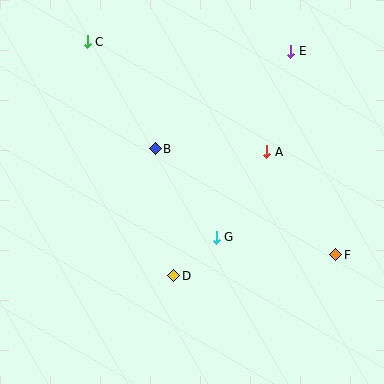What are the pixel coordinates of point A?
Point A is at (267, 152).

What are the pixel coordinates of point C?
Point C is at (87, 42).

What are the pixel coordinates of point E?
Point E is at (291, 51).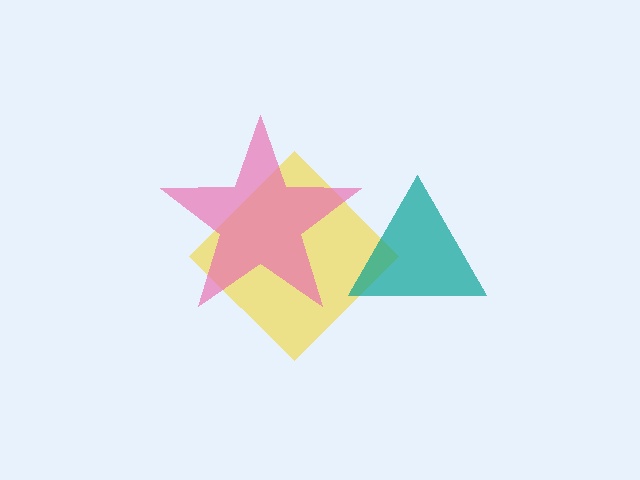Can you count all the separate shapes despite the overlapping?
Yes, there are 3 separate shapes.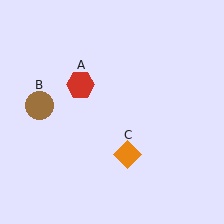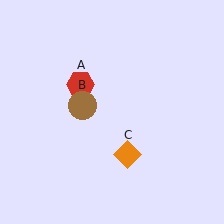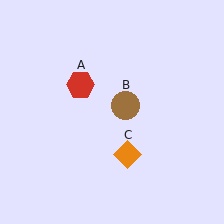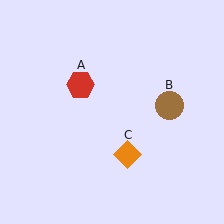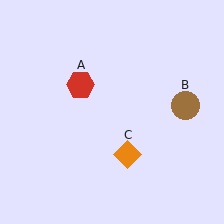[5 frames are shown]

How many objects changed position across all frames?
1 object changed position: brown circle (object B).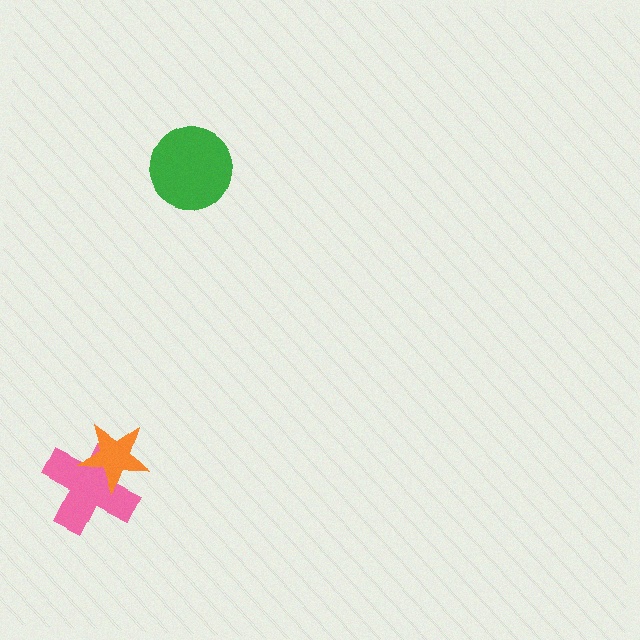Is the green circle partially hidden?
No, no other shape covers it.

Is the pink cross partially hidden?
Yes, it is partially covered by another shape.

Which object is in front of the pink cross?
The orange star is in front of the pink cross.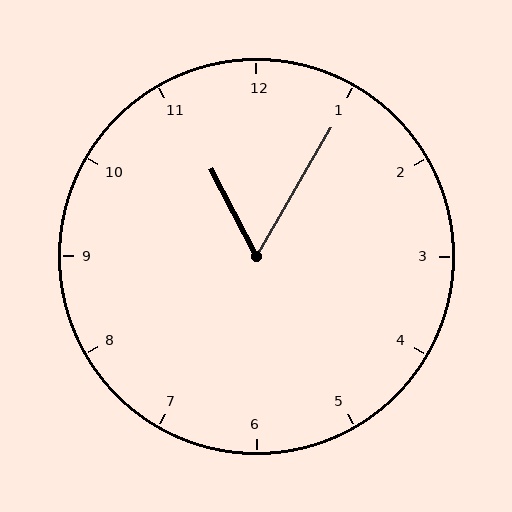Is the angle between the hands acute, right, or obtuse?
It is acute.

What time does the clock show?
11:05.